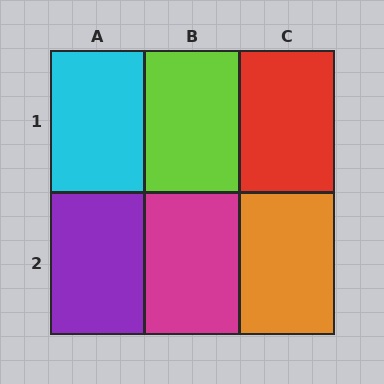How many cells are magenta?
1 cell is magenta.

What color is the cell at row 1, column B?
Lime.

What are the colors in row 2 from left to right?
Purple, magenta, orange.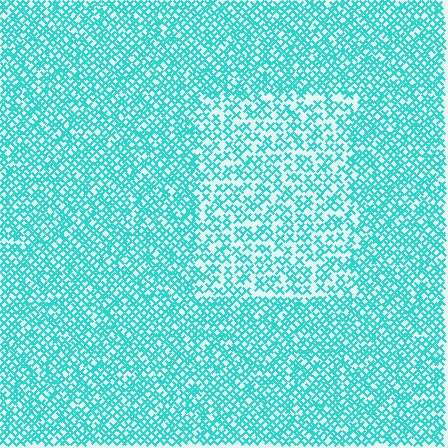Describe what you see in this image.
The image contains small cyan elements arranged at two different densities. A rectangle-shaped region is visible where the elements are less densely packed than the surrounding area.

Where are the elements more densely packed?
The elements are more densely packed outside the rectangle boundary.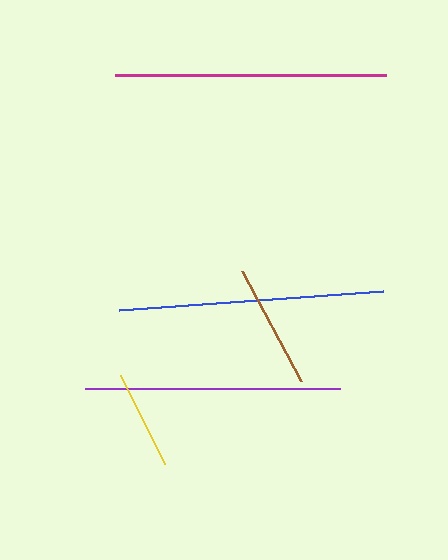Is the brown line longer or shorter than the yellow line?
The brown line is longer than the yellow line.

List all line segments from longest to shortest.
From longest to shortest: magenta, blue, purple, brown, yellow.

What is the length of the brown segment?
The brown segment is approximately 125 pixels long.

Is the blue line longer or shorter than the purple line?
The blue line is longer than the purple line.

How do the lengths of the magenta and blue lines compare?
The magenta and blue lines are approximately the same length.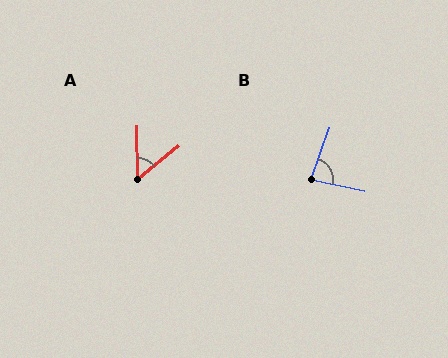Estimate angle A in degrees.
Approximately 52 degrees.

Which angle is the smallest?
A, at approximately 52 degrees.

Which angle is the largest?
B, at approximately 83 degrees.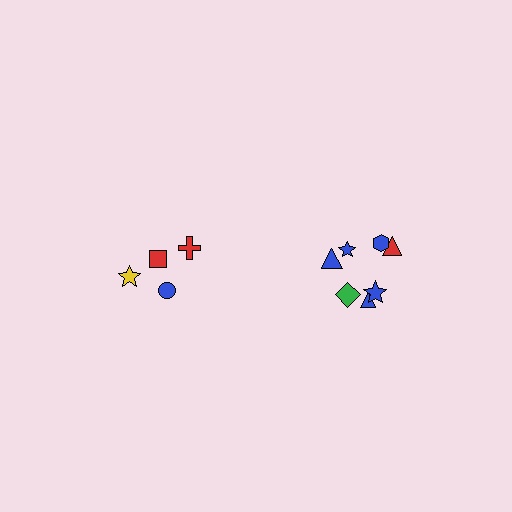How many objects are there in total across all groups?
There are 11 objects.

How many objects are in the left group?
There are 4 objects.